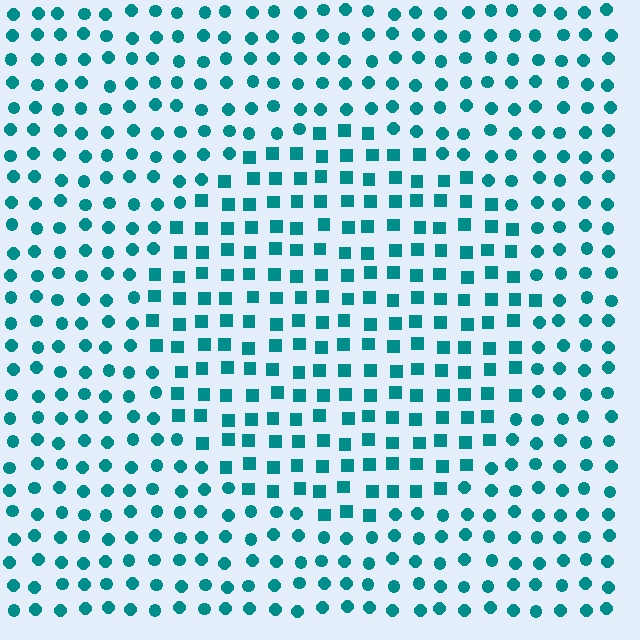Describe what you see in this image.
The image is filled with small teal elements arranged in a uniform grid. A circle-shaped region contains squares, while the surrounding area contains circles. The boundary is defined purely by the change in element shape.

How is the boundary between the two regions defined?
The boundary is defined by a change in element shape: squares inside vs. circles outside. All elements share the same color and spacing.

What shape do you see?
I see a circle.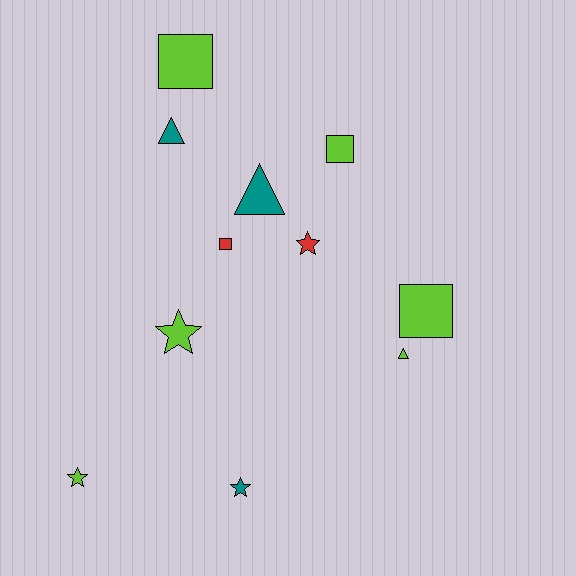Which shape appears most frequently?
Star, with 4 objects.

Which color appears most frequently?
Lime, with 6 objects.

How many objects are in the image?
There are 11 objects.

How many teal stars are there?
There is 1 teal star.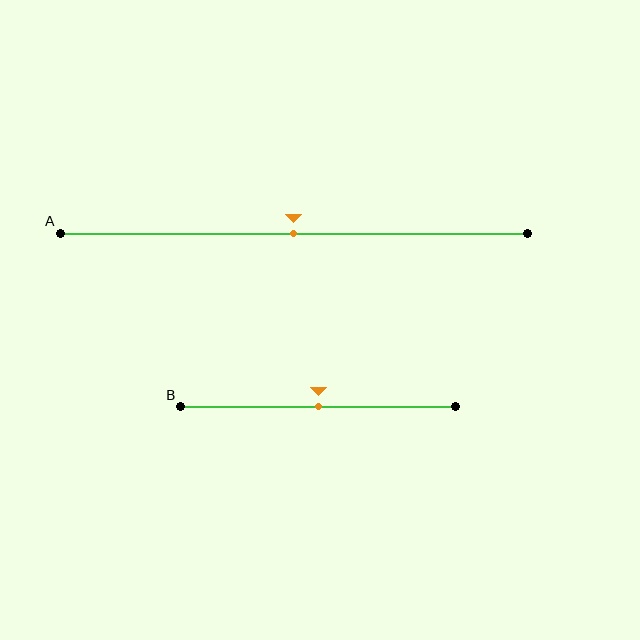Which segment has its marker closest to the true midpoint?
Segment A has its marker closest to the true midpoint.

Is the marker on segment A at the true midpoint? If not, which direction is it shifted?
Yes, the marker on segment A is at the true midpoint.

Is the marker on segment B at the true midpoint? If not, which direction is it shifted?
Yes, the marker on segment B is at the true midpoint.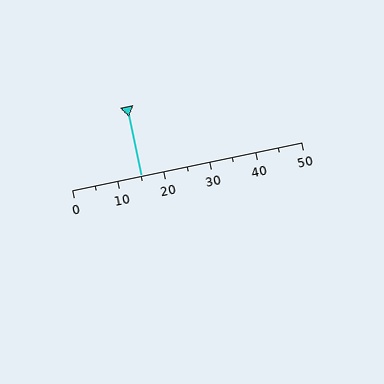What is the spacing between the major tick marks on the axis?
The major ticks are spaced 10 apart.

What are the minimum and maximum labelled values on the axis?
The axis runs from 0 to 50.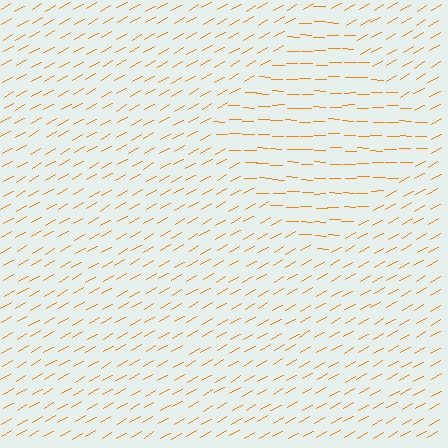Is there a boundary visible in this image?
Yes, there is a texture boundary formed by a change in line orientation.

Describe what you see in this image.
The image is filled with small orange line segments. A diamond region in the image has lines oriented differently from the surrounding lines, creating a visible texture boundary.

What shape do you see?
I see a diamond.